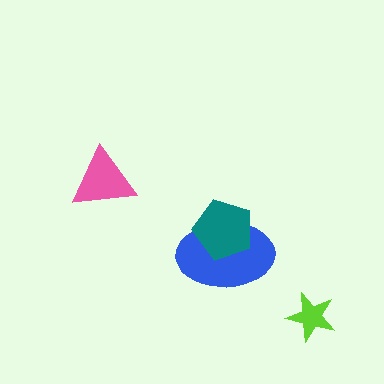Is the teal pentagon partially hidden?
No, no other shape covers it.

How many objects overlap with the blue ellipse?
1 object overlaps with the blue ellipse.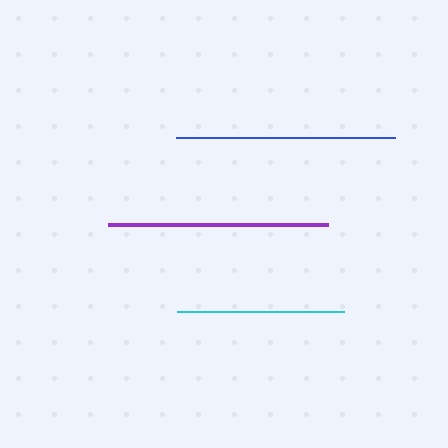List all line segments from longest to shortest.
From longest to shortest: purple, blue, cyan.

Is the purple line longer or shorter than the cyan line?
The purple line is longer than the cyan line.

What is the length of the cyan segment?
The cyan segment is approximately 167 pixels long.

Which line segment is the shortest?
The cyan line is the shortest at approximately 167 pixels.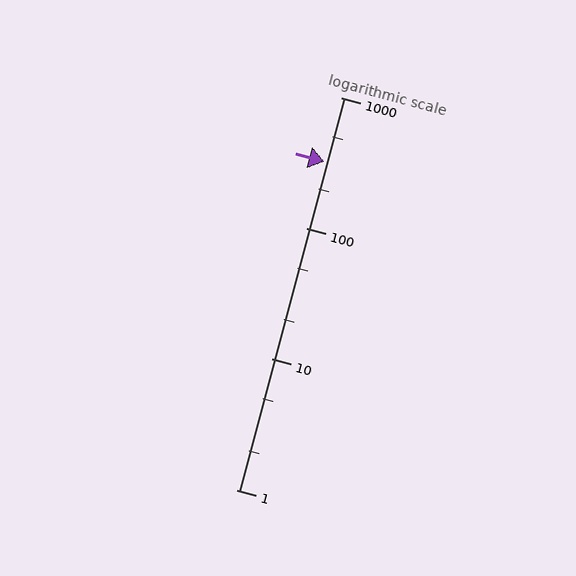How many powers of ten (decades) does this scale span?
The scale spans 3 decades, from 1 to 1000.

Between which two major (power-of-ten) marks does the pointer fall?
The pointer is between 100 and 1000.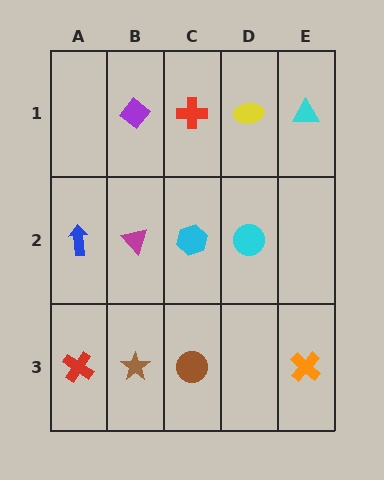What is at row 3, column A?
A red cross.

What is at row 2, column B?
A magenta triangle.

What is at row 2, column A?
A blue arrow.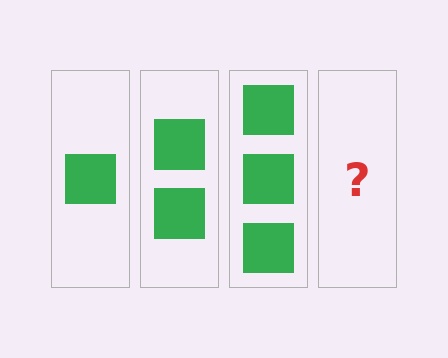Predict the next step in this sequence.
The next step is 4 squares.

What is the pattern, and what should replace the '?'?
The pattern is that each step adds one more square. The '?' should be 4 squares.